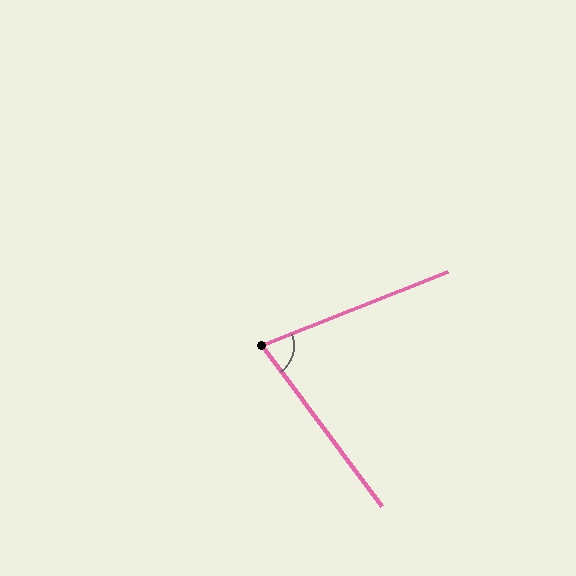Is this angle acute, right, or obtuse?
It is acute.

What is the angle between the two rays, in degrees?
Approximately 75 degrees.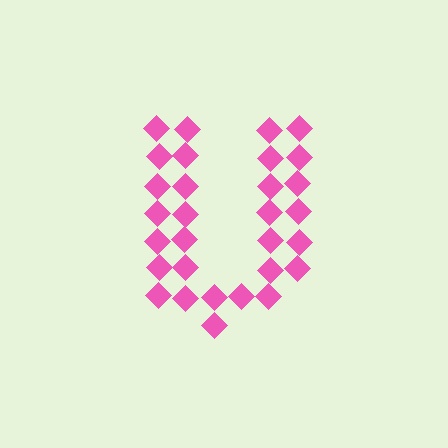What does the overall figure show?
The overall figure shows the letter U.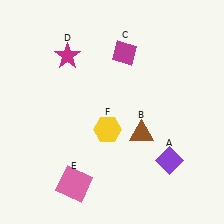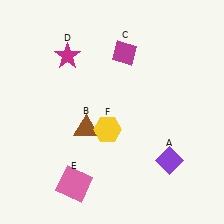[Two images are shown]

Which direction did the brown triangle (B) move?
The brown triangle (B) moved left.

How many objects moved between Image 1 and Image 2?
1 object moved between the two images.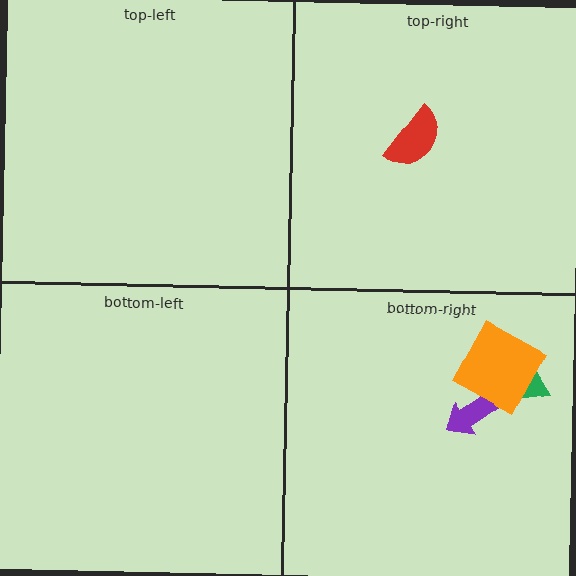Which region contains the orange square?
The bottom-right region.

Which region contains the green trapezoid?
The bottom-right region.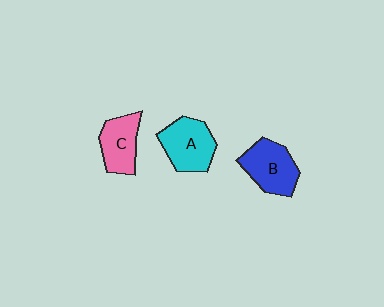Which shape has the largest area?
Shape A (cyan).